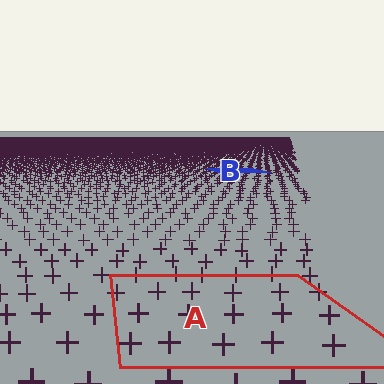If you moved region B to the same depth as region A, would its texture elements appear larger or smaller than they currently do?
They would appear larger. At a closer depth, the same texture elements are projected at a bigger on-screen size.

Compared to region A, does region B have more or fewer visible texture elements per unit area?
Region B has more texture elements per unit area — they are packed more densely because it is farther away.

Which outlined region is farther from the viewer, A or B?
Region B is farther from the viewer — the texture elements inside it appear smaller and more densely packed.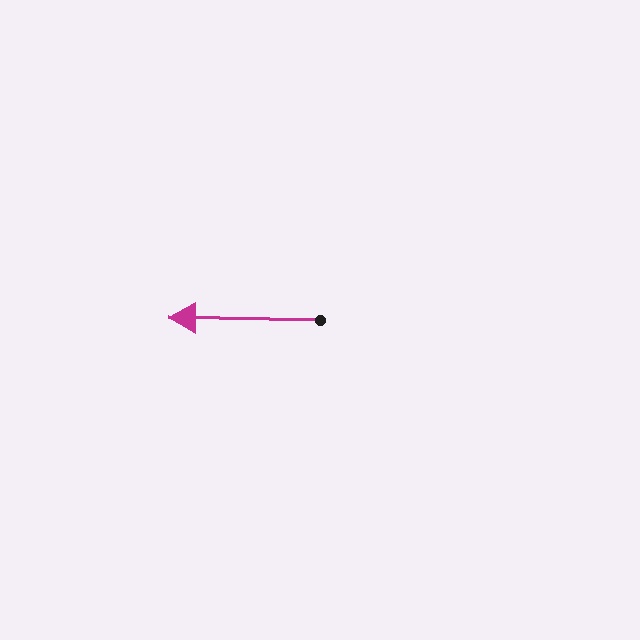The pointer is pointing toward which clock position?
Roughly 9 o'clock.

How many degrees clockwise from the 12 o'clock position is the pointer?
Approximately 271 degrees.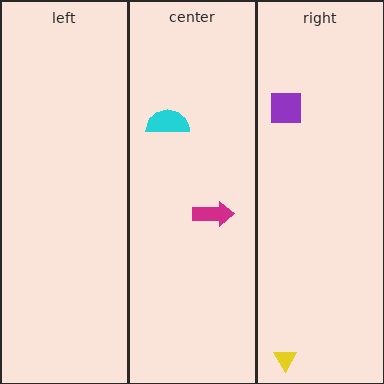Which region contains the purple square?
The right region.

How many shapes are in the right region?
2.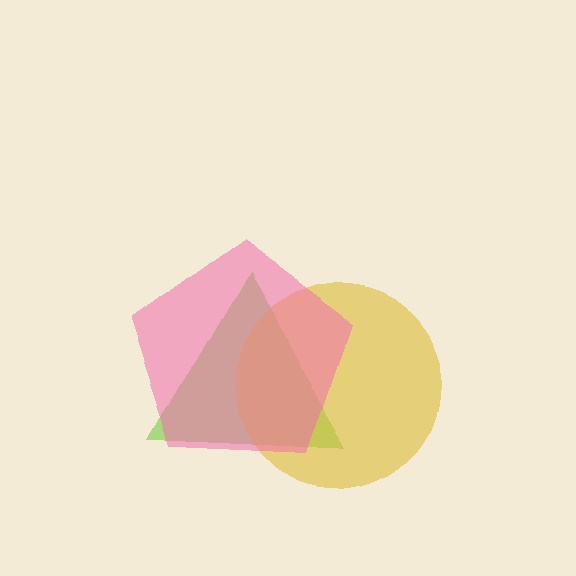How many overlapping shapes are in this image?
There are 3 overlapping shapes in the image.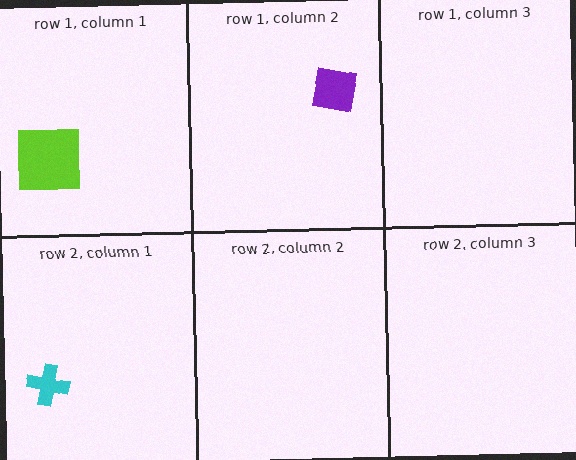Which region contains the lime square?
The row 1, column 1 region.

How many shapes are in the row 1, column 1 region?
1.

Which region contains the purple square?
The row 1, column 2 region.